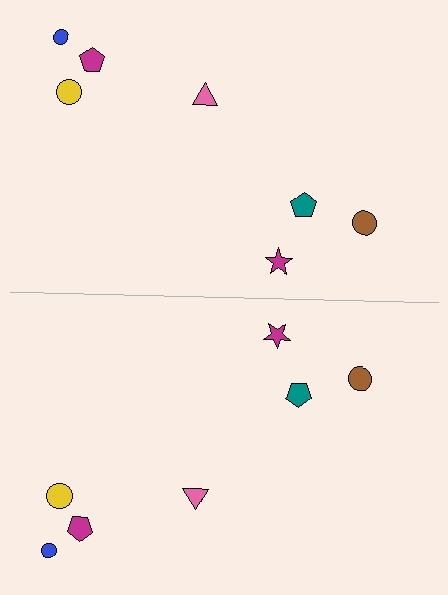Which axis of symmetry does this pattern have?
The pattern has a horizontal axis of symmetry running through the center of the image.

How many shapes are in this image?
There are 14 shapes in this image.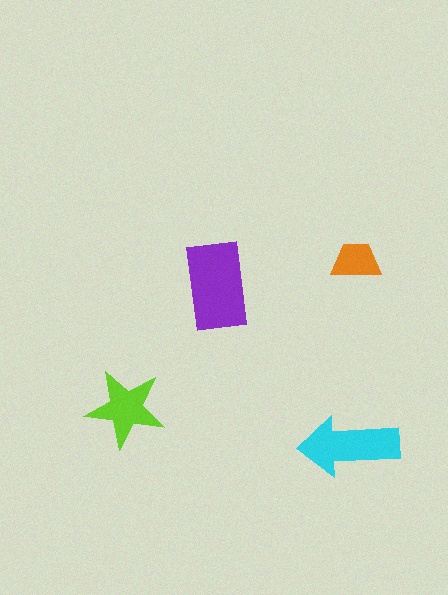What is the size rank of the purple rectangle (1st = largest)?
1st.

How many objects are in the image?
There are 4 objects in the image.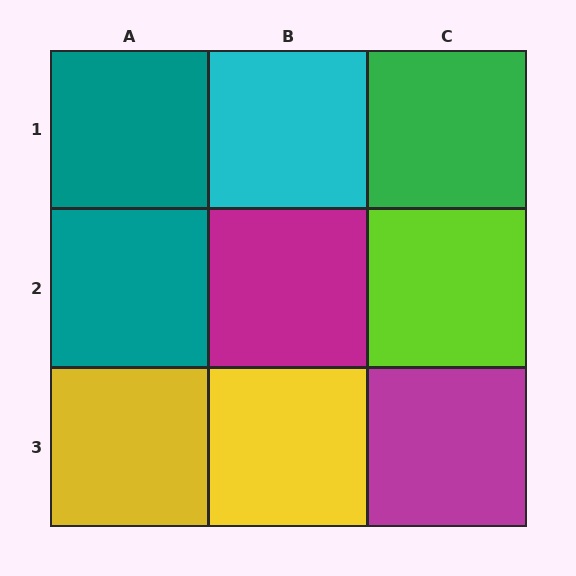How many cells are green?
1 cell is green.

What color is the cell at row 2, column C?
Lime.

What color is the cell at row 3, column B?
Yellow.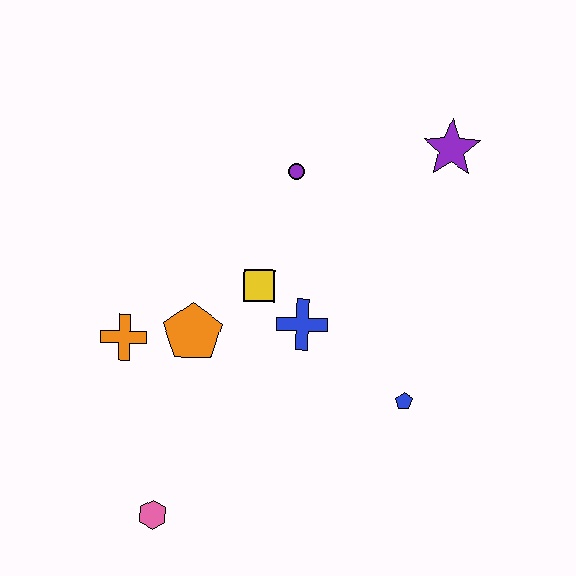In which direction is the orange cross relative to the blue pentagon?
The orange cross is to the left of the blue pentagon.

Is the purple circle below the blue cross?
No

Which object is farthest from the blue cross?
The pink hexagon is farthest from the blue cross.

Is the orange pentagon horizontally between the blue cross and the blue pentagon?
No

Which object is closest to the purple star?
The purple circle is closest to the purple star.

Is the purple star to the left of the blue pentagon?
No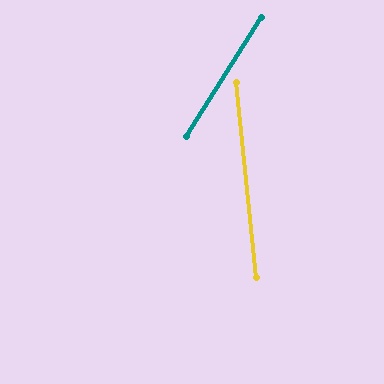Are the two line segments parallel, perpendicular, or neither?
Neither parallel nor perpendicular — they differ by about 38°.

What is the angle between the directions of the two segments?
Approximately 38 degrees.